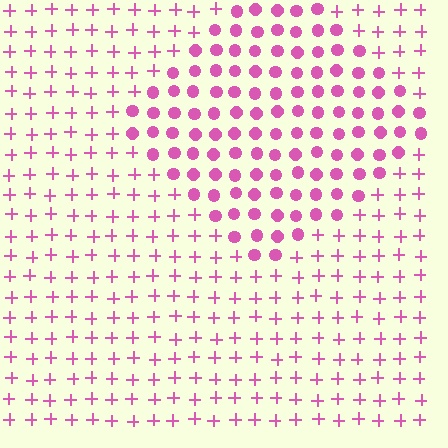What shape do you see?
I see a diamond.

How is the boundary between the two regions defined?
The boundary is defined by a change in element shape: circles inside vs. plus signs outside. All elements share the same color and spacing.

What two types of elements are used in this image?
The image uses circles inside the diamond region and plus signs outside it.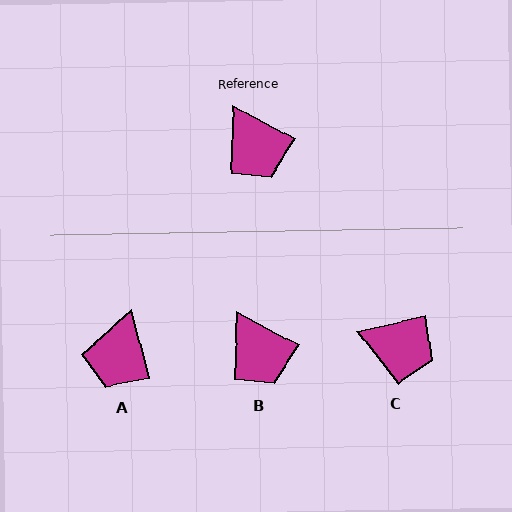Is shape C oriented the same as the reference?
No, it is off by about 40 degrees.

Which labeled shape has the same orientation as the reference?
B.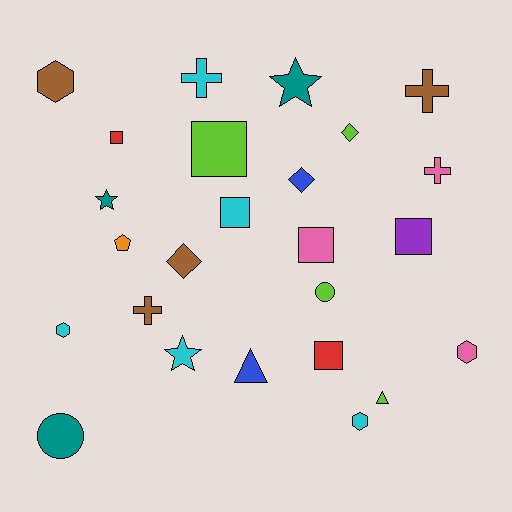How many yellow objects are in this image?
There are no yellow objects.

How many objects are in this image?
There are 25 objects.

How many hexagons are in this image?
There are 4 hexagons.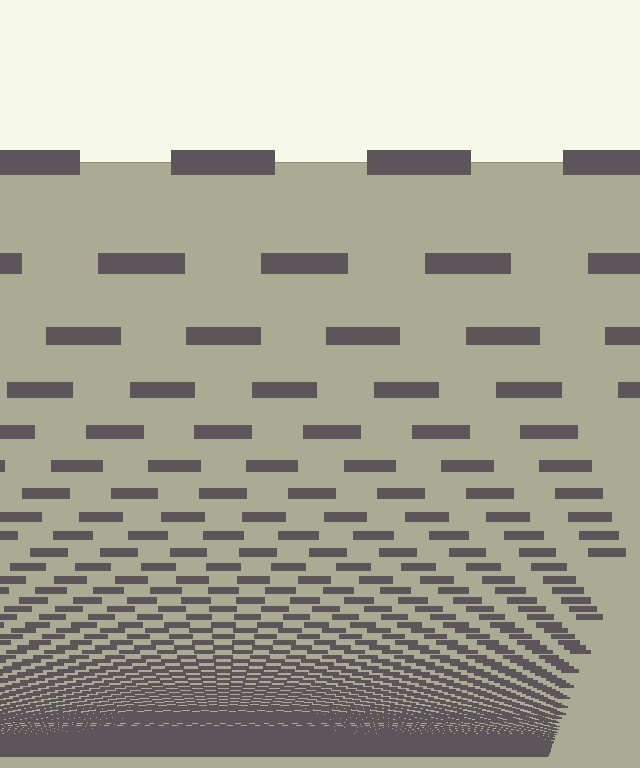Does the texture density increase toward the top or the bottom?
Density increases toward the bottom.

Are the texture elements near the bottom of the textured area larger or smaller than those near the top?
Smaller. The gradient is inverted — elements near the bottom are smaller and denser.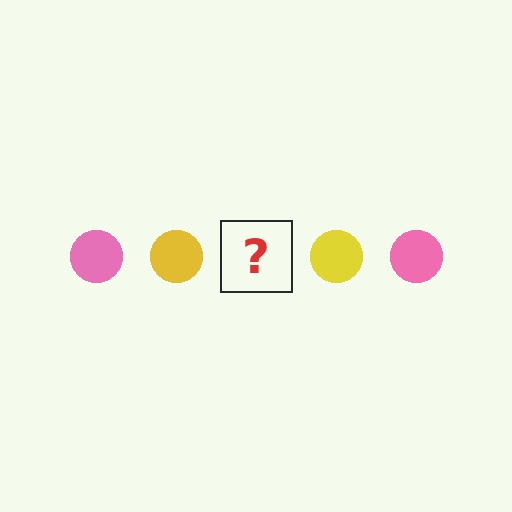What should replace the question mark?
The question mark should be replaced with a pink circle.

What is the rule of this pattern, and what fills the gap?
The rule is that the pattern cycles through pink, yellow circles. The gap should be filled with a pink circle.